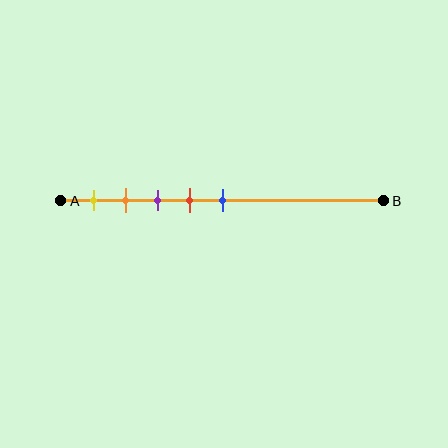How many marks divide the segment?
There are 5 marks dividing the segment.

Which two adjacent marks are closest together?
The orange and purple marks are the closest adjacent pair.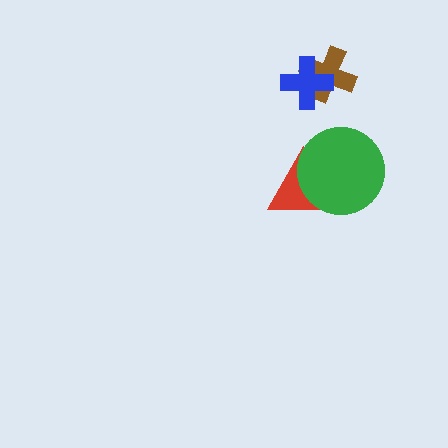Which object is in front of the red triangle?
The green circle is in front of the red triangle.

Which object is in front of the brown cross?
The blue cross is in front of the brown cross.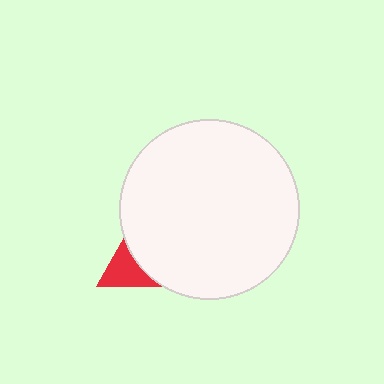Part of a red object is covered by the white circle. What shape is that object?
It is a triangle.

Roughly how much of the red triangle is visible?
A small part of it is visible (roughly 37%).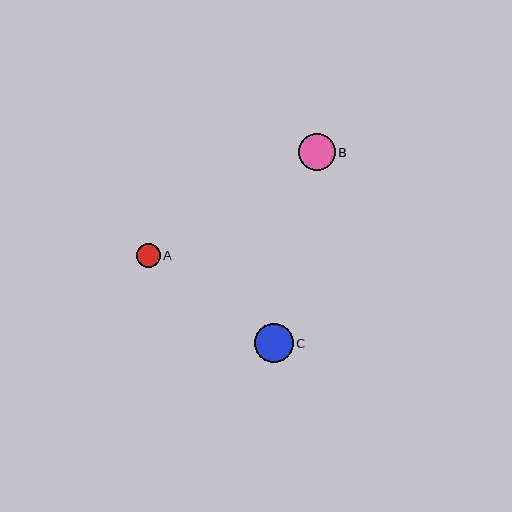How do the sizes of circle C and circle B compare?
Circle C and circle B are approximately the same size.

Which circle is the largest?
Circle C is the largest with a size of approximately 38 pixels.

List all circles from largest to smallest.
From largest to smallest: C, B, A.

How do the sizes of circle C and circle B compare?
Circle C and circle B are approximately the same size.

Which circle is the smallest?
Circle A is the smallest with a size of approximately 24 pixels.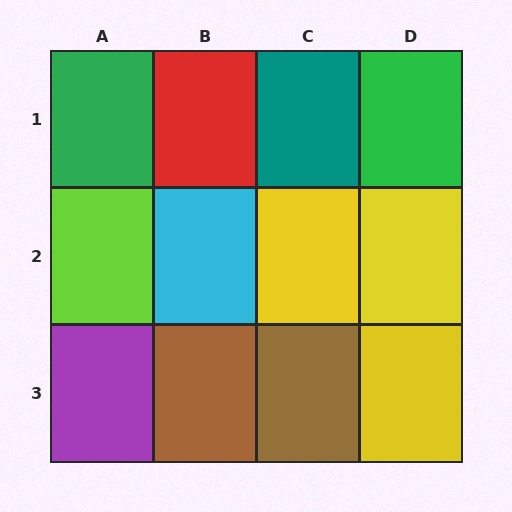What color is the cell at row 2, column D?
Yellow.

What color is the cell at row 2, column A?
Lime.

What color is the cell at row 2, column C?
Yellow.